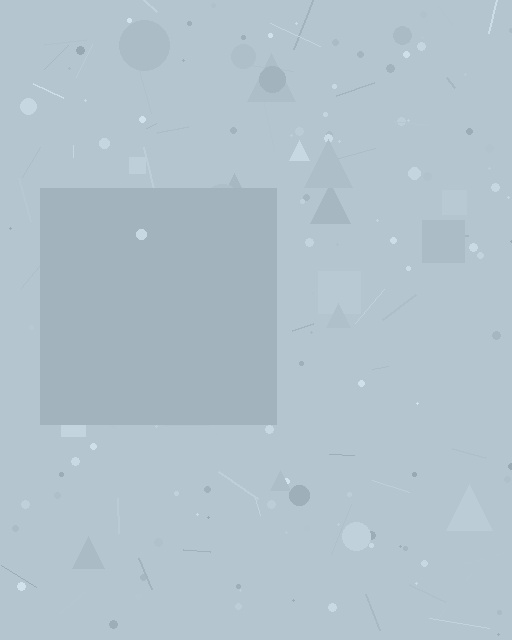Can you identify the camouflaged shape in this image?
The camouflaged shape is a square.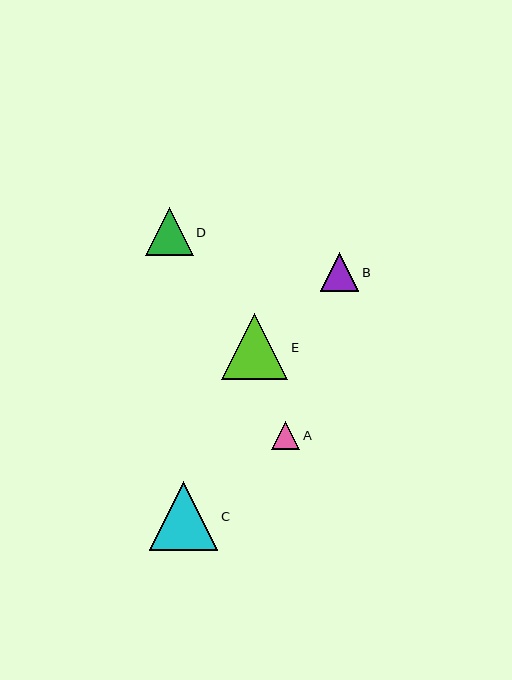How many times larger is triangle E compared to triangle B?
Triangle E is approximately 1.7 times the size of triangle B.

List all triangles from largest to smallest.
From largest to smallest: C, E, D, B, A.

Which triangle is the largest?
Triangle C is the largest with a size of approximately 69 pixels.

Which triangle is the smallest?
Triangle A is the smallest with a size of approximately 28 pixels.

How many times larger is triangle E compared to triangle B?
Triangle E is approximately 1.7 times the size of triangle B.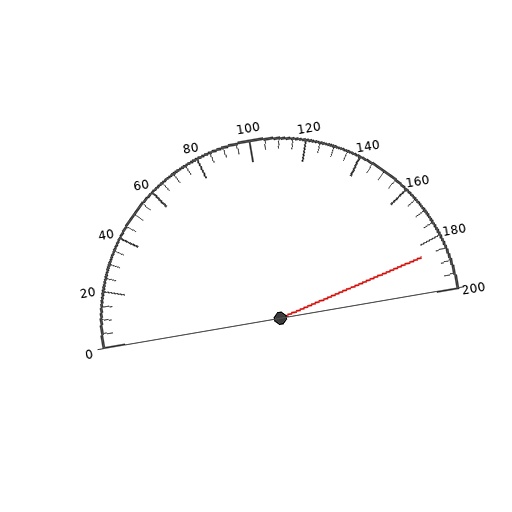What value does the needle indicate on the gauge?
The needle indicates approximately 185.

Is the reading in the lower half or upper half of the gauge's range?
The reading is in the upper half of the range (0 to 200).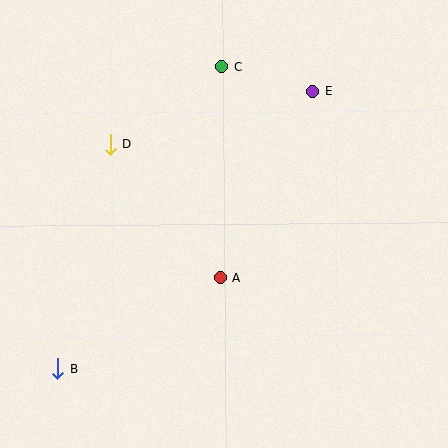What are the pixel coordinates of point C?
Point C is at (222, 67).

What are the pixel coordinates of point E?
Point E is at (313, 92).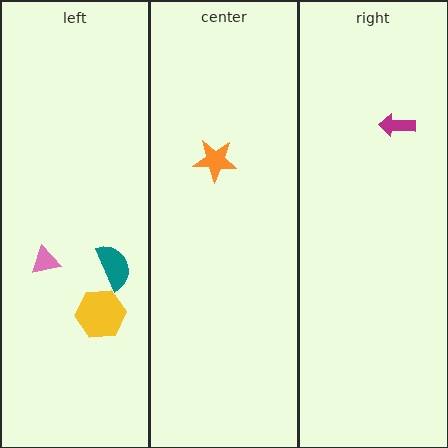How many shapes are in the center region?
1.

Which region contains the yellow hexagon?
The left region.